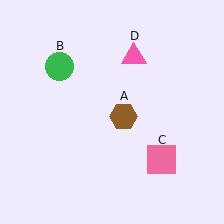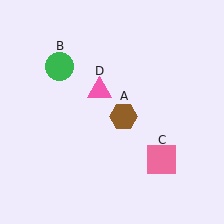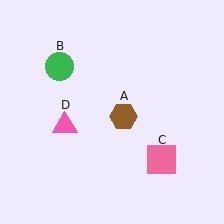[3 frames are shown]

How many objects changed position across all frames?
1 object changed position: pink triangle (object D).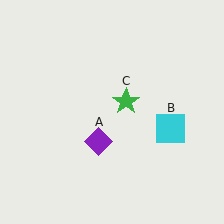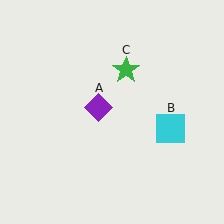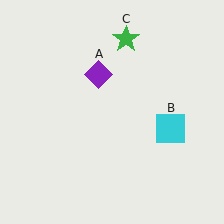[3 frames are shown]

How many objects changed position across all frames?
2 objects changed position: purple diamond (object A), green star (object C).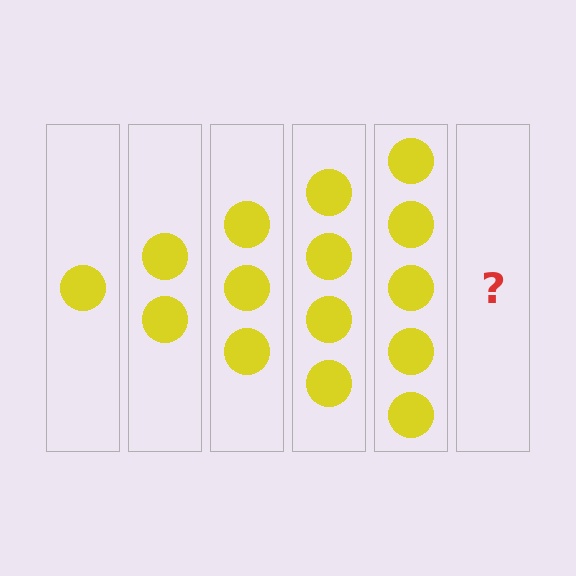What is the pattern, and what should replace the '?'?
The pattern is that each step adds one more circle. The '?' should be 6 circles.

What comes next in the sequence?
The next element should be 6 circles.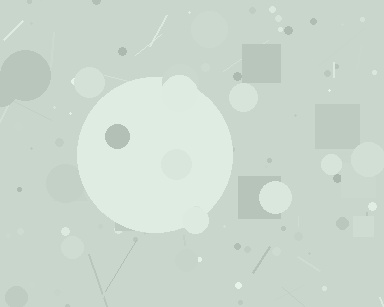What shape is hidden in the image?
A circle is hidden in the image.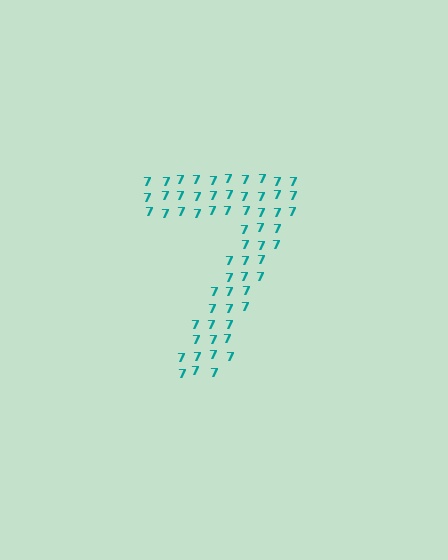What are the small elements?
The small elements are digit 7's.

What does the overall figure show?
The overall figure shows the digit 7.